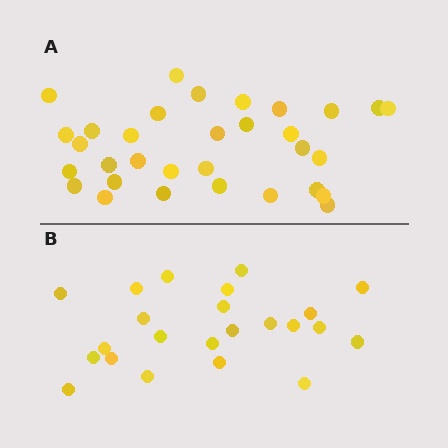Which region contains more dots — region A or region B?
Region A (the top region) has more dots.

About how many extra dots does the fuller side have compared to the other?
Region A has roughly 8 or so more dots than region B.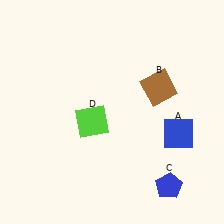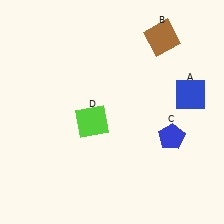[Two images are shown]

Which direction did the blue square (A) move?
The blue square (A) moved up.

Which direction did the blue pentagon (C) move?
The blue pentagon (C) moved up.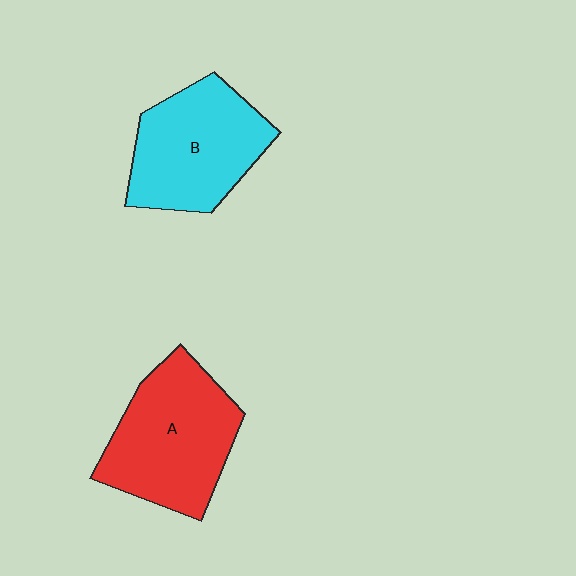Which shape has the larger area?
Shape A (red).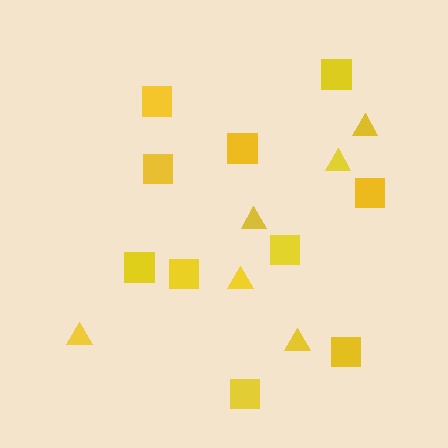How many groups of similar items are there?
There are 2 groups: one group of triangles (6) and one group of squares (10).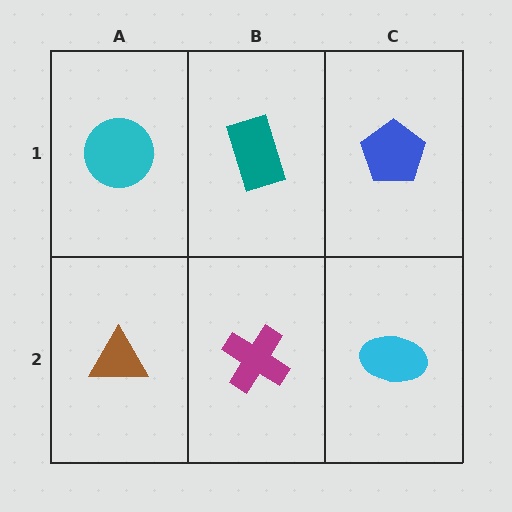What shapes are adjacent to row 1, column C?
A cyan ellipse (row 2, column C), a teal rectangle (row 1, column B).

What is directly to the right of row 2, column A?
A magenta cross.